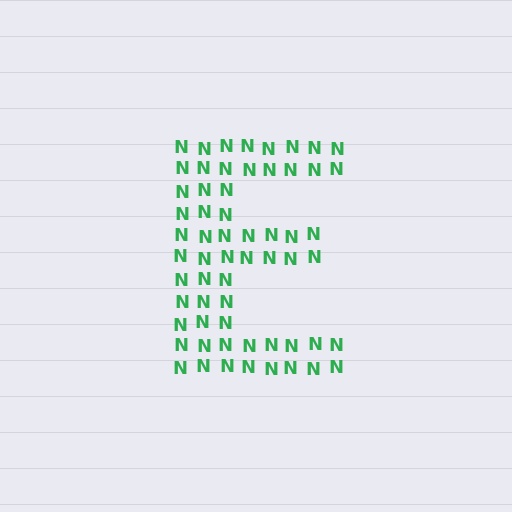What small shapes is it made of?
It is made of small letter N's.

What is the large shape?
The large shape is the letter E.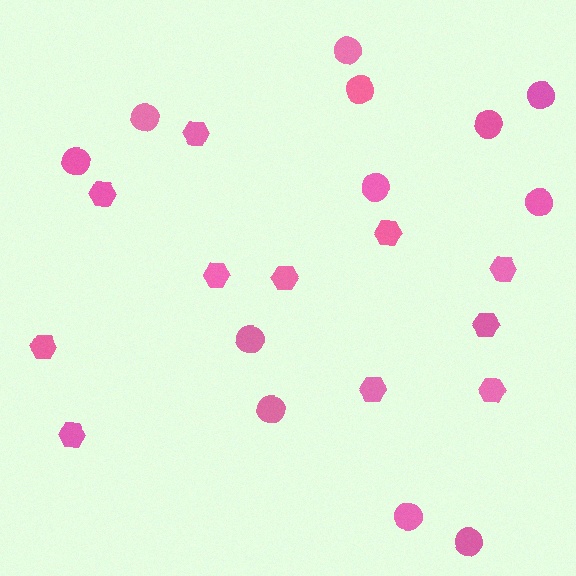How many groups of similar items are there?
There are 2 groups: one group of hexagons (11) and one group of circles (12).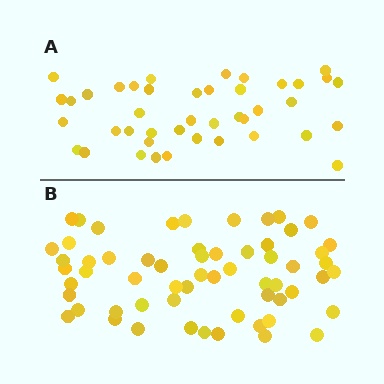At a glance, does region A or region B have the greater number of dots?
Region B (the bottom region) has more dots.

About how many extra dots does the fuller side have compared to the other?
Region B has approximately 20 more dots than region A.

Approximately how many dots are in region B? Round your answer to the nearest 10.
About 60 dots.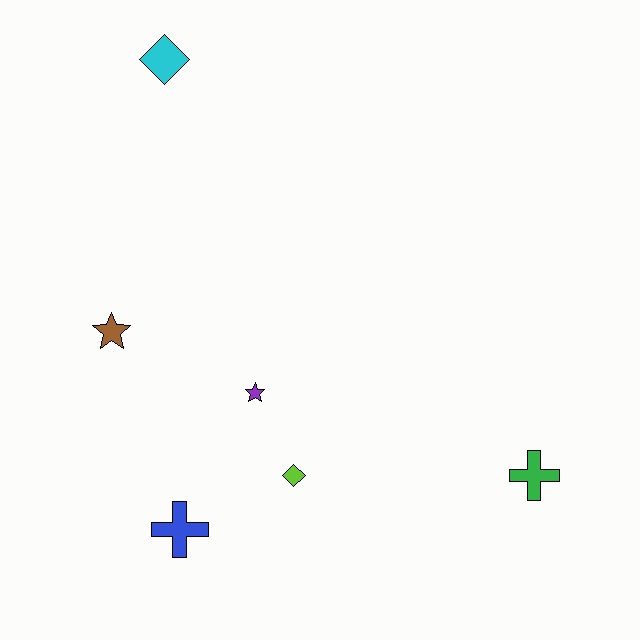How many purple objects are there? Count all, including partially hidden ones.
There is 1 purple object.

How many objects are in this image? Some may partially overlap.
There are 6 objects.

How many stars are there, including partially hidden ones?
There are 2 stars.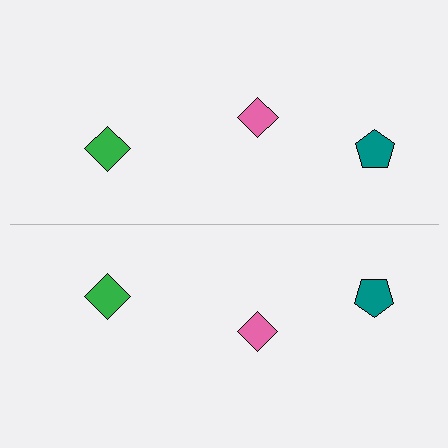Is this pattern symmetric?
Yes, this pattern has bilateral (reflection) symmetry.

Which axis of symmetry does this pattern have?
The pattern has a horizontal axis of symmetry running through the center of the image.